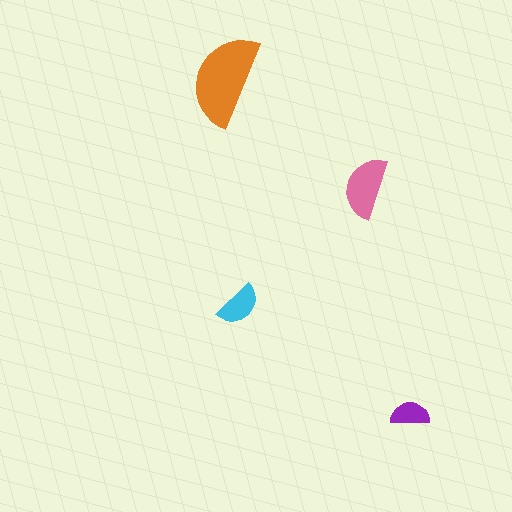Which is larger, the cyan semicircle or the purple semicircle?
The cyan one.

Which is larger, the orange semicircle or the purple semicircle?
The orange one.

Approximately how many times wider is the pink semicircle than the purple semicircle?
About 1.5 times wider.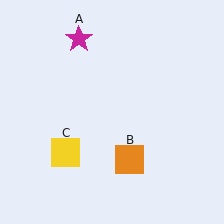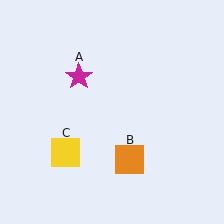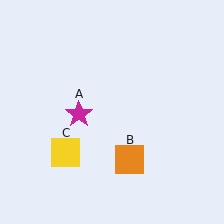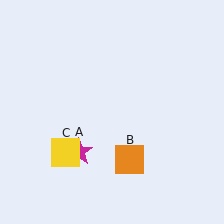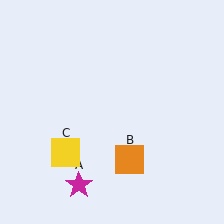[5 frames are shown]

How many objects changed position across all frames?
1 object changed position: magenta star (object A).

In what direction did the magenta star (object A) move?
The magenta star (object A) moved down.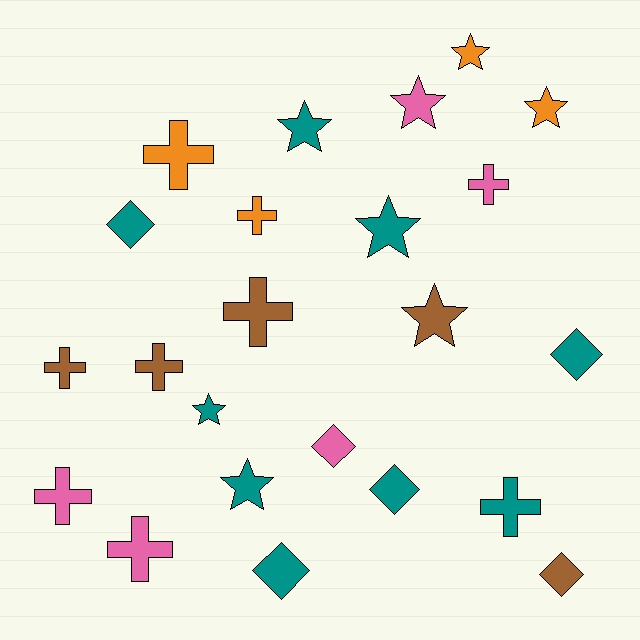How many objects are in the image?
There are 23 objects.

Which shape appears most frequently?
Cross, with 9 objects.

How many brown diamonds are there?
There is 1 brown diamond.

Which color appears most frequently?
Teal, with 9 objects.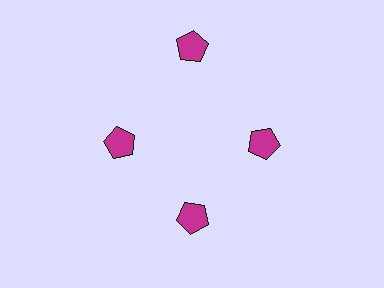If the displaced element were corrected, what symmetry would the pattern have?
It would have 4-fold rotational symmetry — the pattern would map onto itself every 90 degrees.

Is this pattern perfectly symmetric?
No. The 4 magenta pentagons are arranged in a ring, but one element near the 12 o'clock position is pushed outward from the center, breaking the 4-fold rotational symmetry.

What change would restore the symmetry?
The symmetry would be restored by moving it inward, back onto the ring so that all 4 pentagons sit at equal angles and equal distance from the center.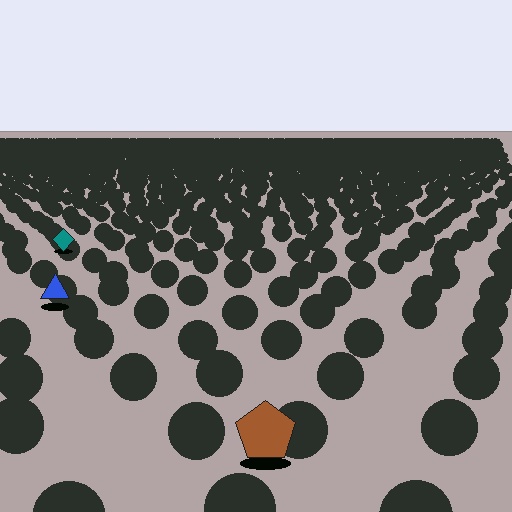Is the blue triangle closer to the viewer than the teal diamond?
Yes. The blue triangle is closer — you can tell from the texture gradient: the ground texture is coarser near it.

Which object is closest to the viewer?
The brown pentagon is closest. The texture marks near it are larger and more spread out.